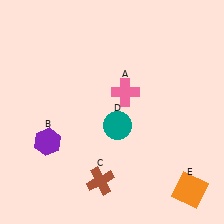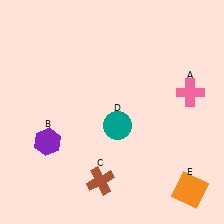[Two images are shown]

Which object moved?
The pink cross (A) moved right.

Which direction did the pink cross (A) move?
The pink cross (A) moved right.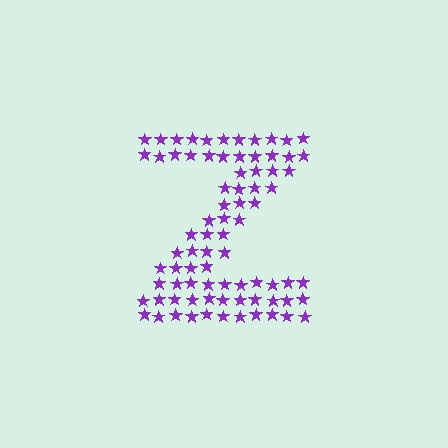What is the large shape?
The large shape is the letter Z.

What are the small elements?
The small elements are stars.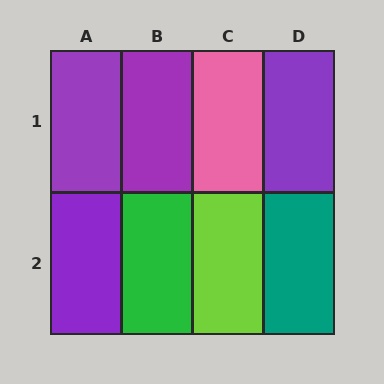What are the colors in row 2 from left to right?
Purple, green, lime, teal.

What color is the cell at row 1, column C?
Pink.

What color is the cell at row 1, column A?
Purple.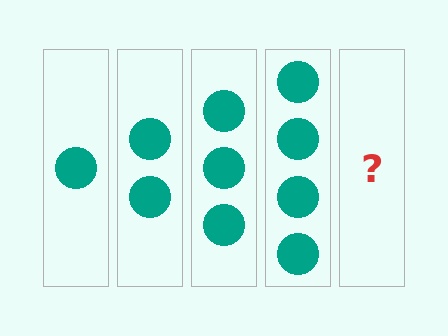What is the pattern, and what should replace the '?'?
The pattern is that each step adds one more circle. The '?' should be 5 circles.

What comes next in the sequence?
The next element should be 5 circles.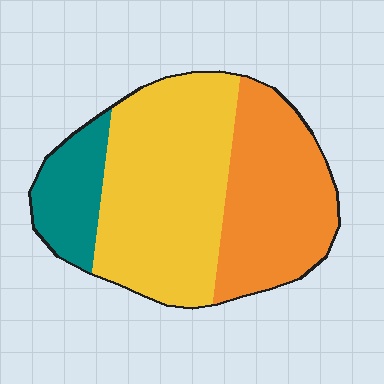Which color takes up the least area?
Teal, at roughly 15%.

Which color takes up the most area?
Yellow, at roughly 50%.